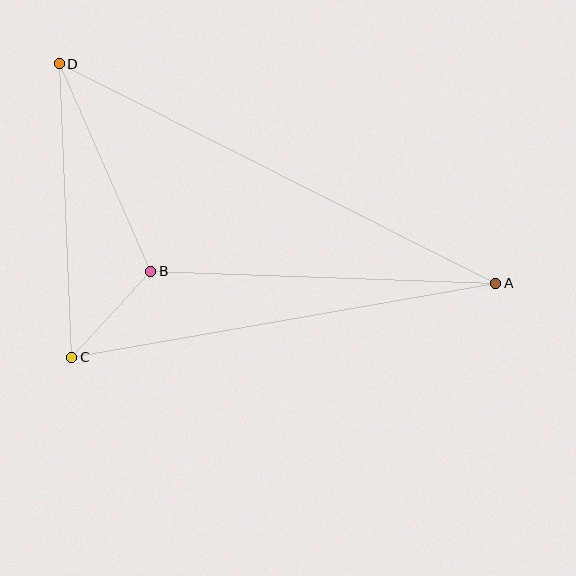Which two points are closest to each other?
Points B and C are closest to each other.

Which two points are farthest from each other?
Points A and D are farthest from each other.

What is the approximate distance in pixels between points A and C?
The distance between A and C is approximately 430 pixels.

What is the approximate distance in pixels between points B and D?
The distance between B and D is approximately 227 pixels.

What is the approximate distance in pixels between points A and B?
The distance between A and B is approximately 345 pixels.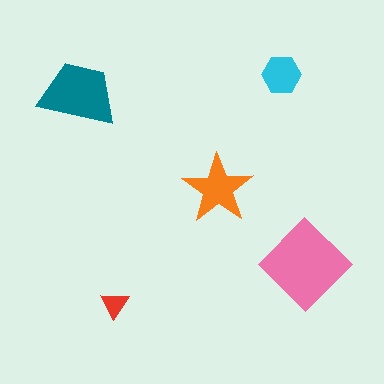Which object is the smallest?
The red triangle.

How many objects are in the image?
There are 5 objects in the image.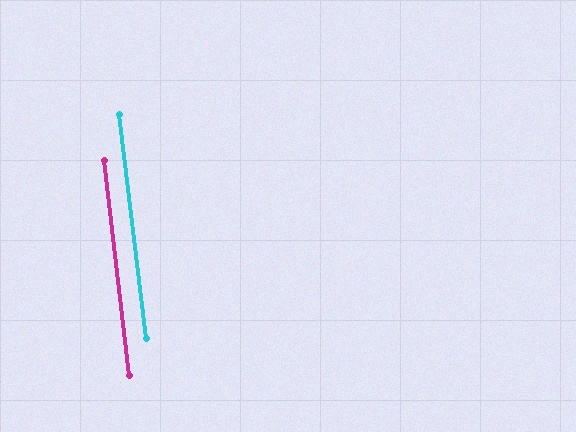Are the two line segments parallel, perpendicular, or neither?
Parallel — their directions differ by only 0.1°.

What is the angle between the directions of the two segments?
Approximately 0 degrees.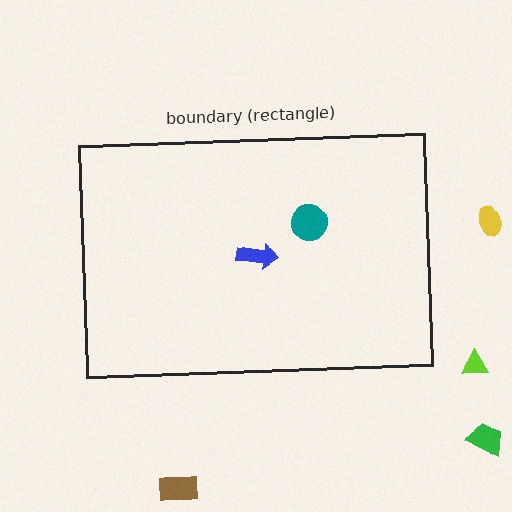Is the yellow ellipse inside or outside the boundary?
Outside.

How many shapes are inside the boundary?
2 inside, 4 outside.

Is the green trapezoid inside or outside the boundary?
Outside.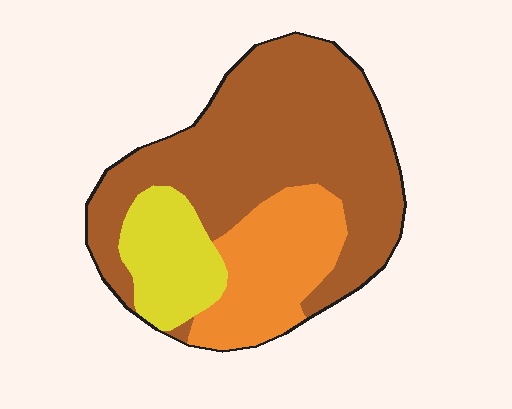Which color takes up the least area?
Yellow, at roughly 15%.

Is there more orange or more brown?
Brown.